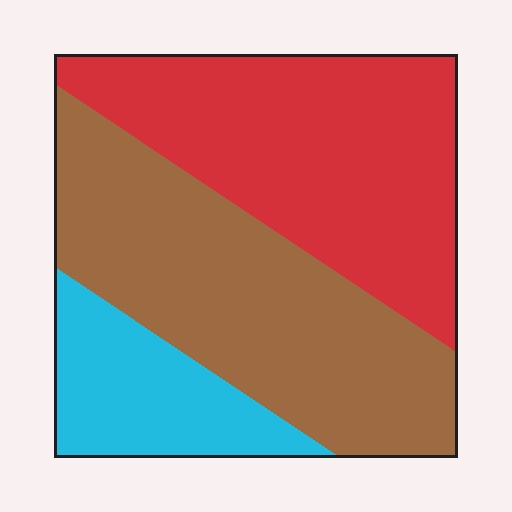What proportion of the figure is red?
Red takes up about two fifths (2/5) of the figure.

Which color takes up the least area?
Cyan, at roughly 15%.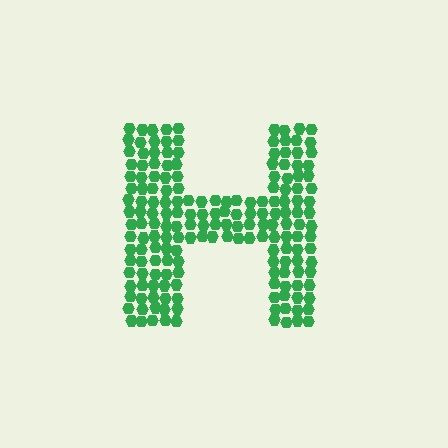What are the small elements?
The small elements are hexagons.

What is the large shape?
The large shape is the letter H.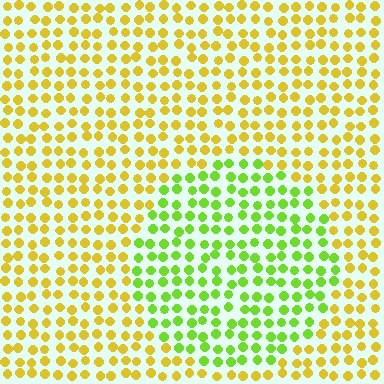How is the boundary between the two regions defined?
The boundary is defined purely by a slight shift in hue (about 46 degrees). Spacing, size, and orientation are identical on both sides.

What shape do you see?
I see a circle.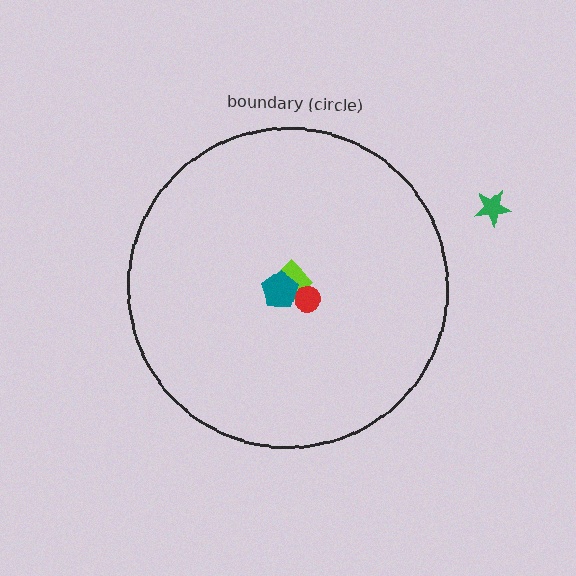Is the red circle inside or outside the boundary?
Inside.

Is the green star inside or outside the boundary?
Outside.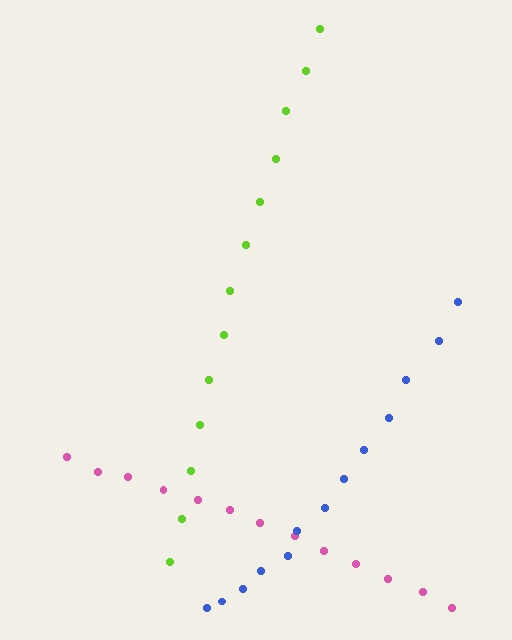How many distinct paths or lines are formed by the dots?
There are 3 distinct paths.